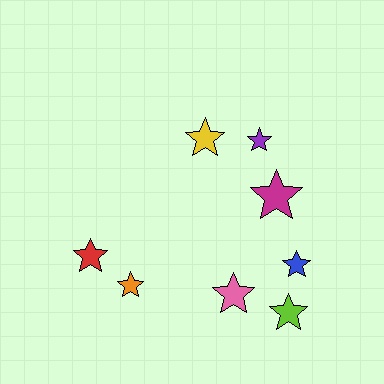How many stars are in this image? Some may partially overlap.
There are 8 stars.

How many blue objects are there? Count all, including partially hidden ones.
There is 1 blue object.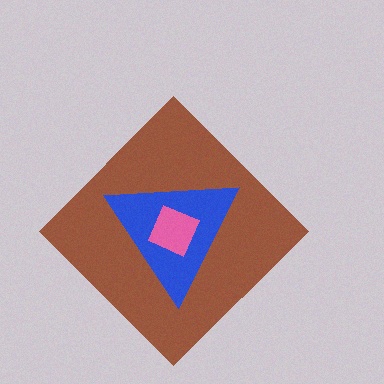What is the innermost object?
The pink square.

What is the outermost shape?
The brown diamond.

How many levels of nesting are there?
3.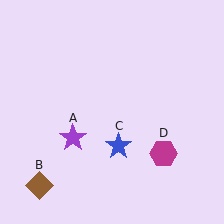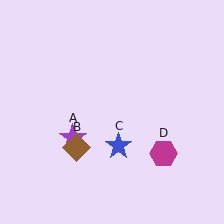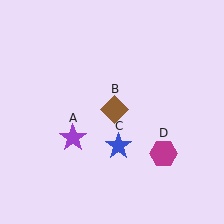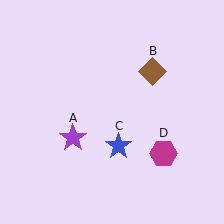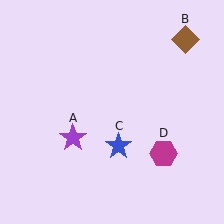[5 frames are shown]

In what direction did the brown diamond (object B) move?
The brown diamond (object B) moved up and to the right.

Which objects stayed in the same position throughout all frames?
Purple star (object A) and blue star (object C) and magenta hexagon (object D) remained stationary.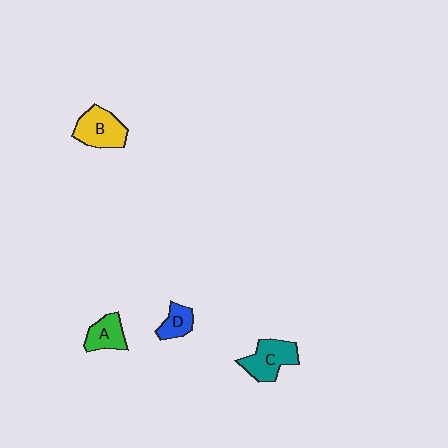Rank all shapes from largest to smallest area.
From largest to smallest: B (yellow), C (teal), A (green), D (blue).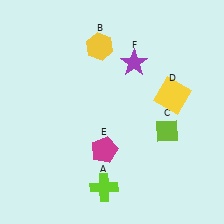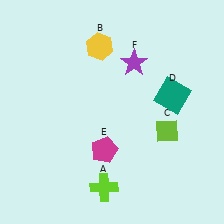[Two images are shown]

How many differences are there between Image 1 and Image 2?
There is 1 difference between the two images.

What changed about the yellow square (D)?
In Image 1, D is yellow. In Image 2, it changed to teal.